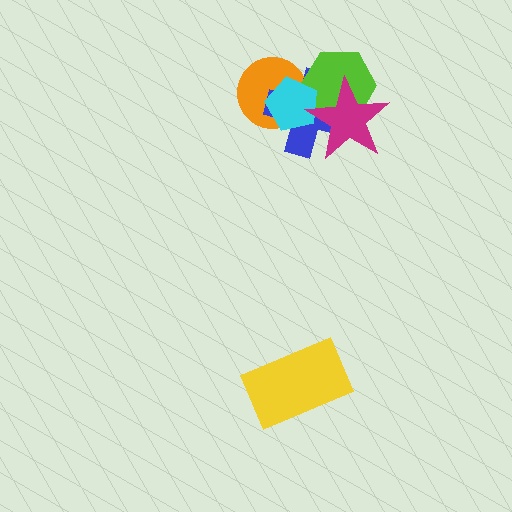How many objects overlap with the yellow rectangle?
0 objects overlap with the yellow rectangle.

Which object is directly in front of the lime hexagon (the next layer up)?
The cyan pentagon is directly in front of the lime hexagon.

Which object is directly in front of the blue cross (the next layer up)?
The lime hexagon is directly in front of the blue cross.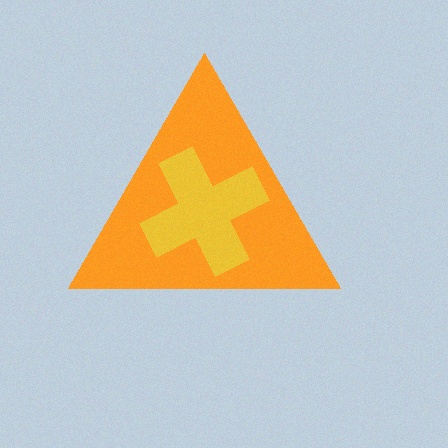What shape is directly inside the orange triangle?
The yellow cross.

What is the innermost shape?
The yellow cross.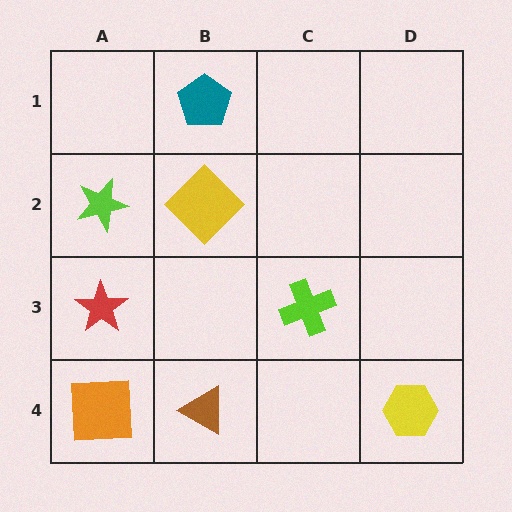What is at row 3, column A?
A red star.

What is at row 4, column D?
A yellow hexagon.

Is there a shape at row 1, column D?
No, that cell is empty.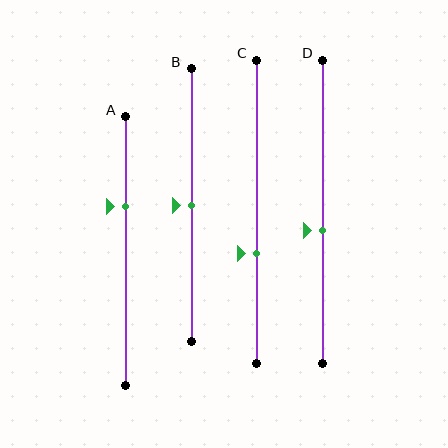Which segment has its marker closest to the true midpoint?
Segment B has its marker closest to the true midpoint.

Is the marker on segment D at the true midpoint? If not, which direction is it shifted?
No, the marker on segment D is shifted downward by about 6% of the segment length.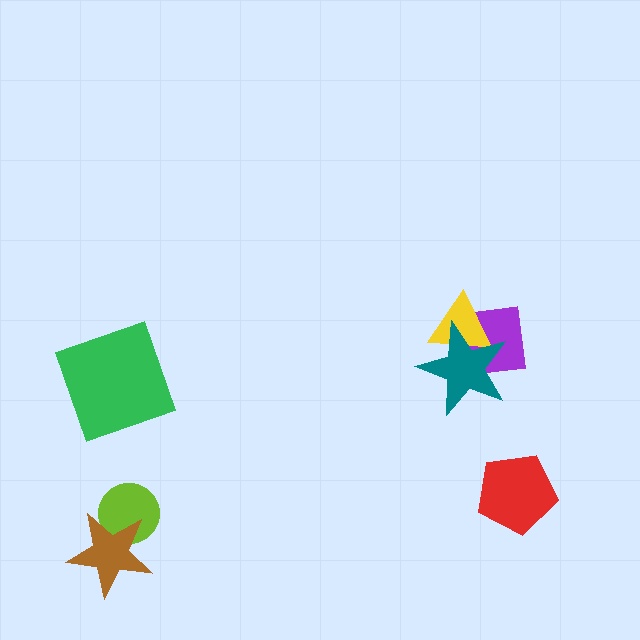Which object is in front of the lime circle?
The brown star is in front of the lime circle.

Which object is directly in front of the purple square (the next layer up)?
The yellow triangle is directly in front of the purple square.